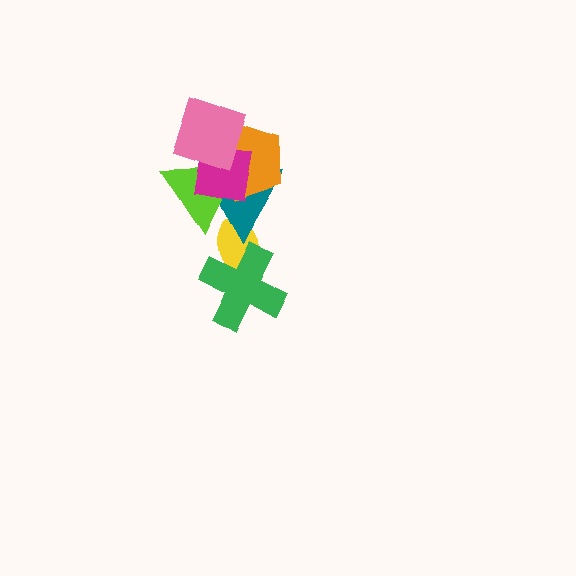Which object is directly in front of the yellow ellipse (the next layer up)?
The teal triangle is directly in front of the yellow ellipse.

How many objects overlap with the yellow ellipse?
2 objects overlap with the yellow ellipse.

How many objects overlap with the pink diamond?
4 objects overlap with the pink diamond.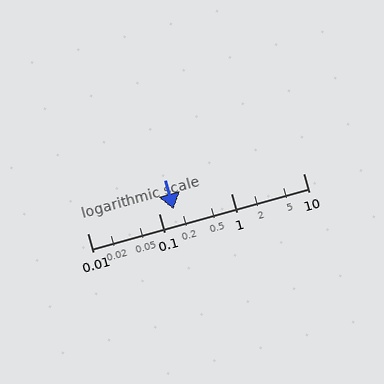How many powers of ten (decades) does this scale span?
The scale spans 3 decades, from 0.01 to 10.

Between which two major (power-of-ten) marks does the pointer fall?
The pointer is between 0.1 and 1.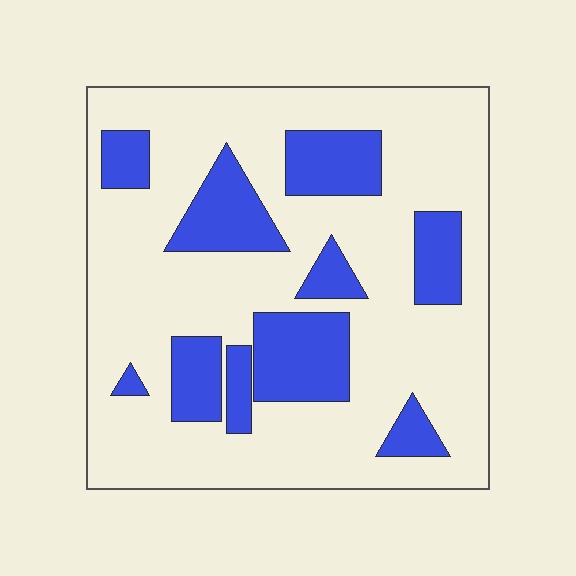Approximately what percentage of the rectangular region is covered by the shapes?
Approximately 25%.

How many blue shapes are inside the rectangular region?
10.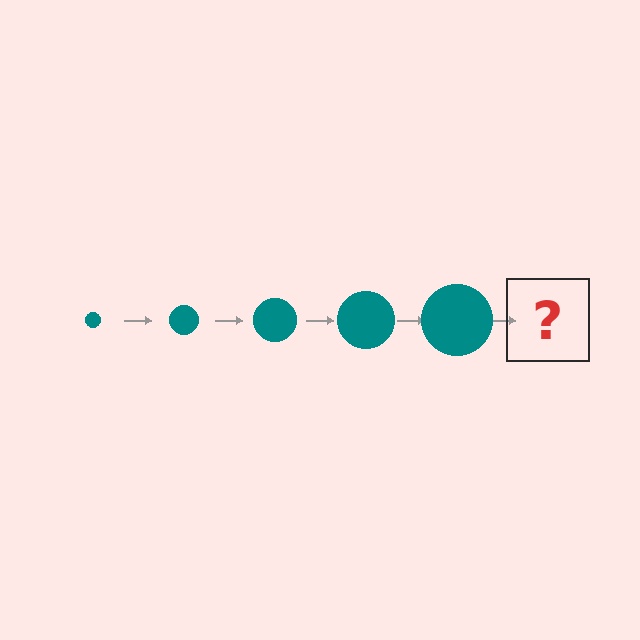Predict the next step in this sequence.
The next step is a teal circle, larger than the previous one.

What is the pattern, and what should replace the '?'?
The pattern is that the circle gets progressively larger each step. The '?' should be a teal circle, larger than the previous one.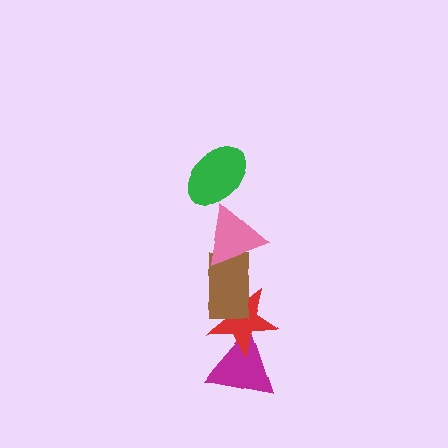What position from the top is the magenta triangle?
The magenta triangle is 5th from the top.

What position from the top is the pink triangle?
The pink triangle is 2nd from the top.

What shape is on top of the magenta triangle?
The red star is on top of the magenta triangle.